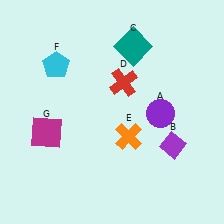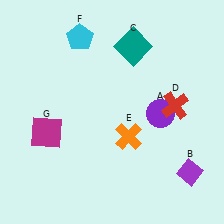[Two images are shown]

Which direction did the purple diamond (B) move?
The purple diamond (B) moved down.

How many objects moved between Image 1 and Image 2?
3 objects moved between the two images.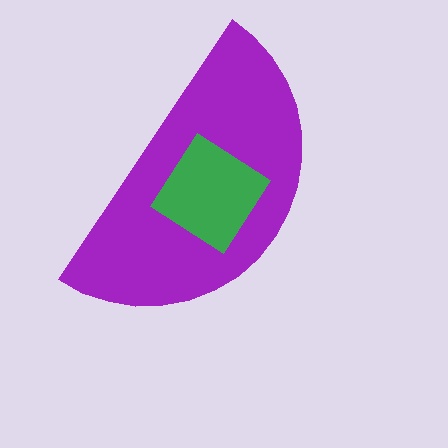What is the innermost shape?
The green diamond.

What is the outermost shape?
The purple semicircle.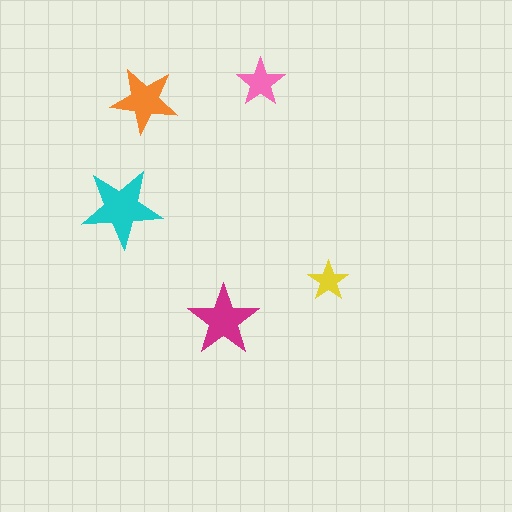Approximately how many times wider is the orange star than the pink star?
About 1.5 times wider.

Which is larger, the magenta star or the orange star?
The magenta one.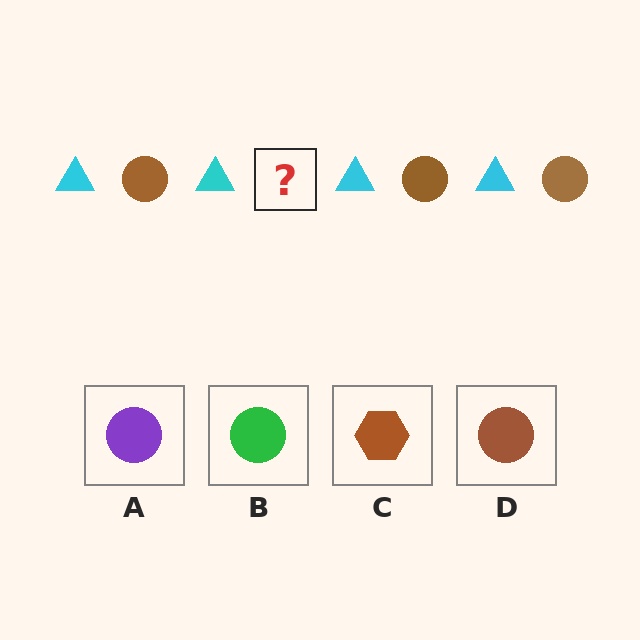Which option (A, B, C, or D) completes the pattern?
D.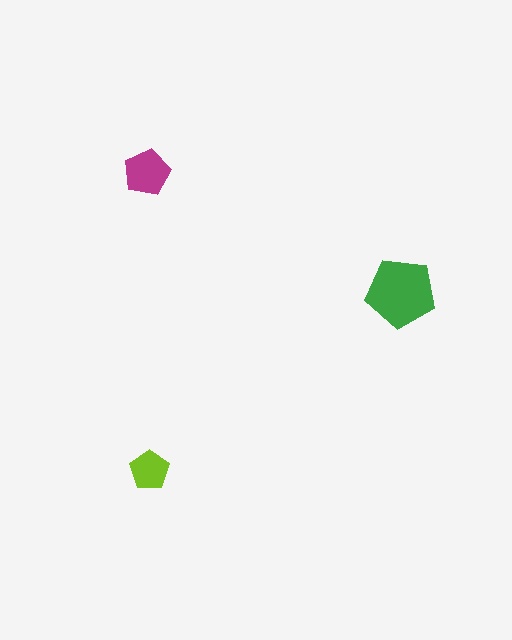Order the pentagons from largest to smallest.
the green one, the magenta one, the lime one.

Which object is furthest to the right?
The green pentagon is rightmost.